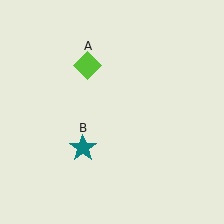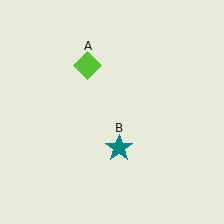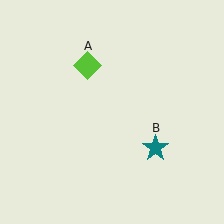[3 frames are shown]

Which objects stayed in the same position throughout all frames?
Lime diamond (object A) remained stationary.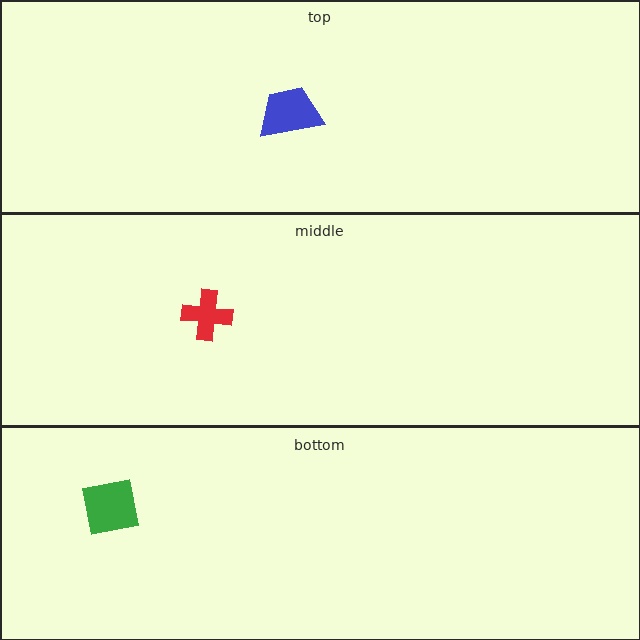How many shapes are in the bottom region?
1.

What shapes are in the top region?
The blue trapezoid.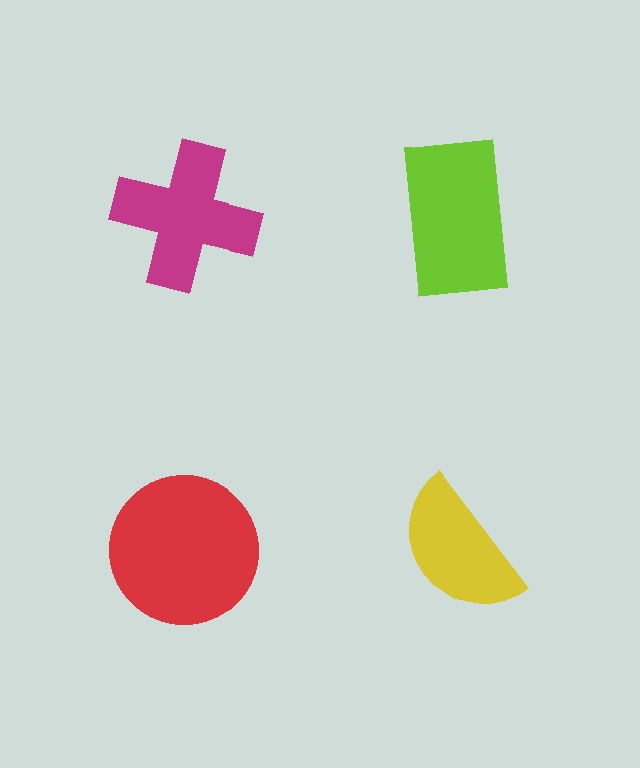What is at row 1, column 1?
A magenta cross.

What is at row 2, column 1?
A red circle.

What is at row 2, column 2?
A yellow semicircle.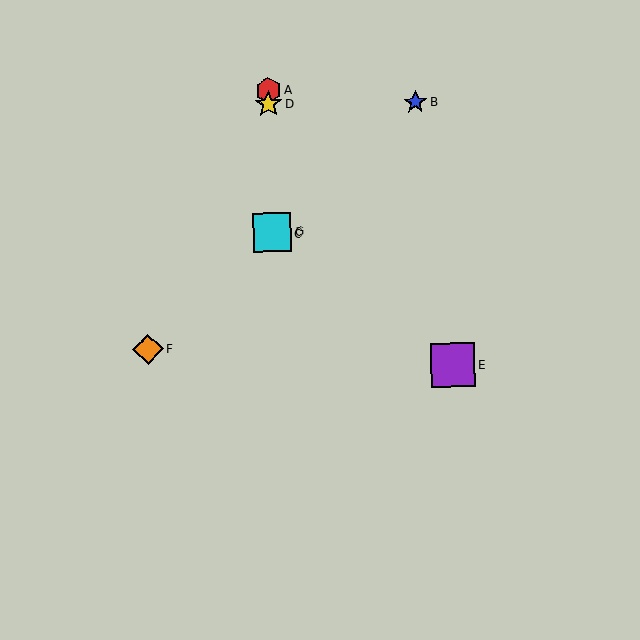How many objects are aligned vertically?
4 objects (A, C, D, G) are aligned vertically.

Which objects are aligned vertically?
Objects A, C, D, G are aligned vertically.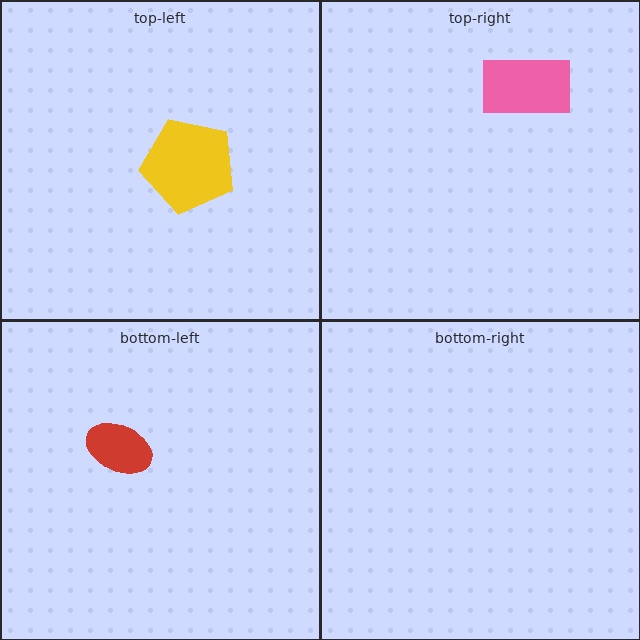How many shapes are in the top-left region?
1.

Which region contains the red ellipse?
The bottom-left region.